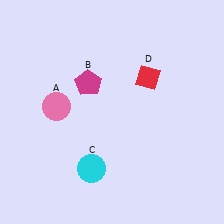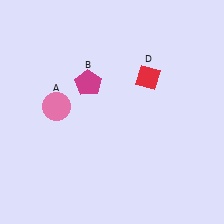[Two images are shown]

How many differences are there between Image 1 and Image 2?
There is 1 difference between the two images.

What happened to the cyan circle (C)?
The cyan circle (C) was removed in Image 2. It was in the bottom-left area of Image 1.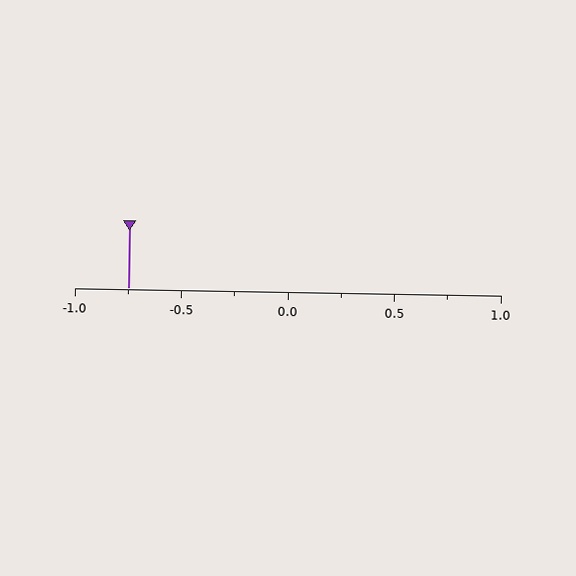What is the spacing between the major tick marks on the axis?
The major ticks are spaced 0.5 apart.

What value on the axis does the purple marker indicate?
The marker indicates approximately -0.75.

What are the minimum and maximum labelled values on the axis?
The axis runs from -1.0 to 1.0.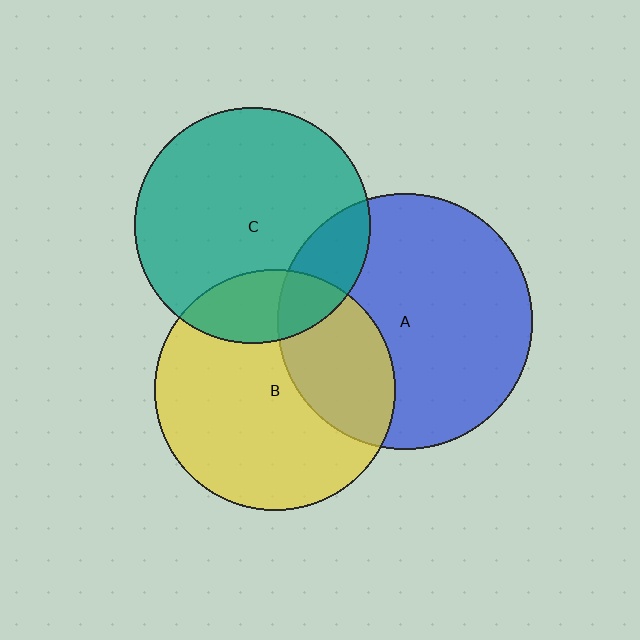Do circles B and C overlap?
Yes.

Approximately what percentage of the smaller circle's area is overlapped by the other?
Approximately 20%.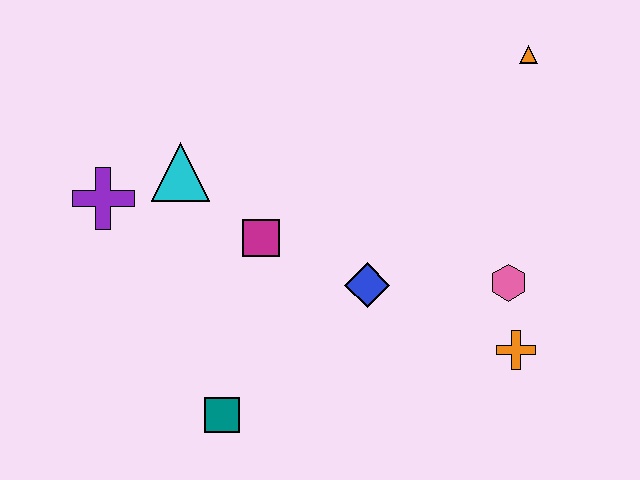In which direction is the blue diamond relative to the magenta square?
The blue diamond is to the right of the magenta square.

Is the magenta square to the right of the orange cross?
No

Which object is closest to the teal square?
The magenta square is closest to the teal square.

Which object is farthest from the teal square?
The orange triangle is farthest from the teal square.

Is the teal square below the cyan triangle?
Yes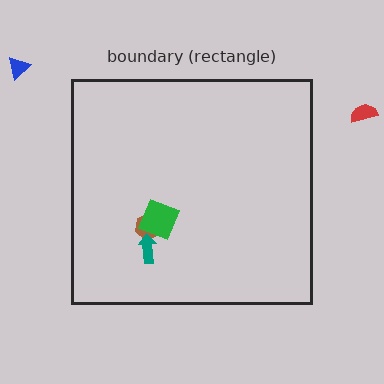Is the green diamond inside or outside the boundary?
Inside.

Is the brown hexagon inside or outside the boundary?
Inside.